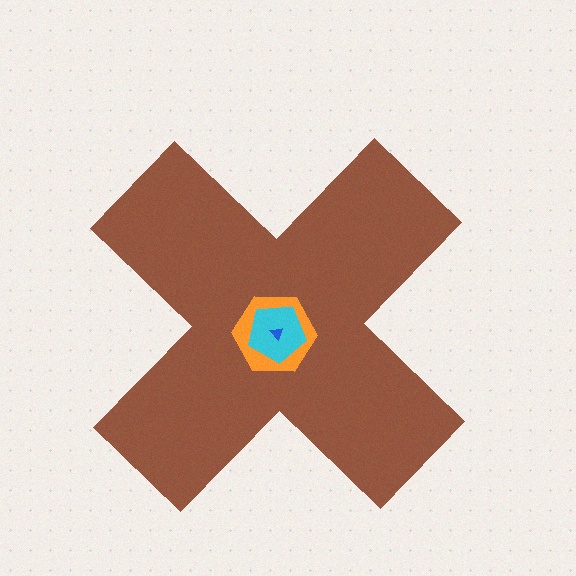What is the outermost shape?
The brown cross.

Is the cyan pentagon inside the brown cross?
Yes.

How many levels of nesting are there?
4.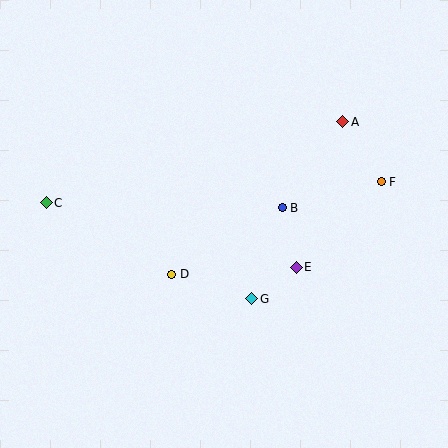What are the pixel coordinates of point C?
Point C is at (46, 203).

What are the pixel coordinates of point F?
Point F is at (381, 182).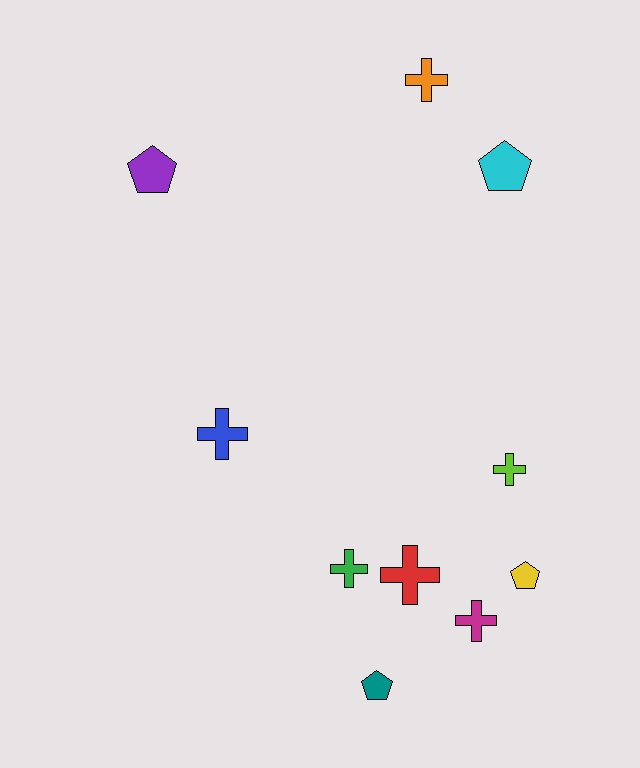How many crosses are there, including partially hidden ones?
There are 6 crosses.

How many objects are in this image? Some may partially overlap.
There are 10 objects.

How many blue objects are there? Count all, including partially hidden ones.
There is 1 blue object.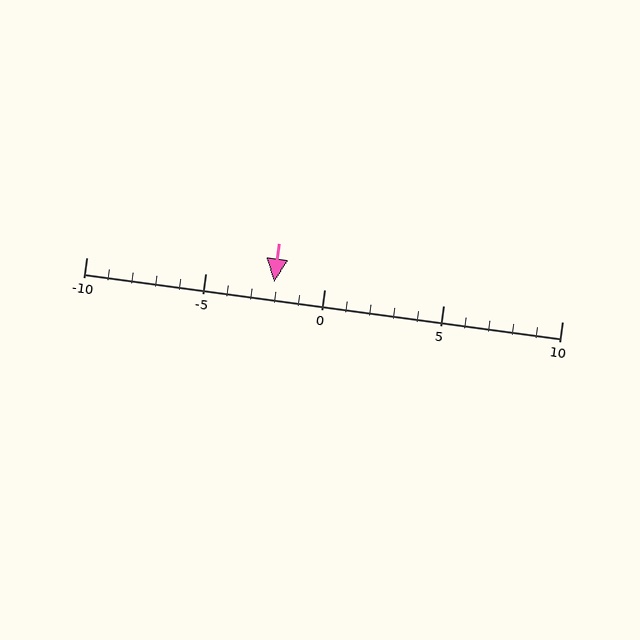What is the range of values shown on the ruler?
The ruler shows values from -10 to 10.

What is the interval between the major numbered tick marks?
The major tick marks are spaced 5 units apart.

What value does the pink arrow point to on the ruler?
The pink arrow points to approximately -2.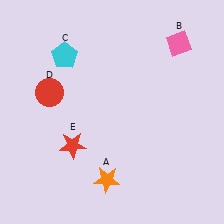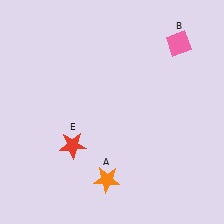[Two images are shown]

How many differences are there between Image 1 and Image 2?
There are 2 differences between the two images.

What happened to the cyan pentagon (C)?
The cyan pentagon (C) was removed in Image 2. It was in the top-left area of Image 1.